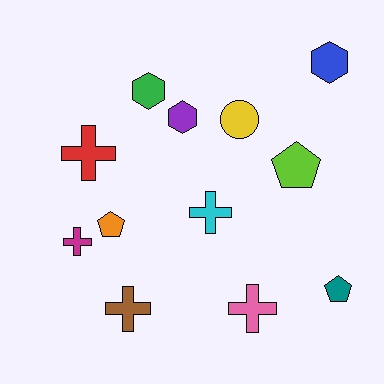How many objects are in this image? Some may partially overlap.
There are 12 objects.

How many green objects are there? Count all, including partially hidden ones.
There is 1 green object.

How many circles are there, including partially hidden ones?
There is 1 circle.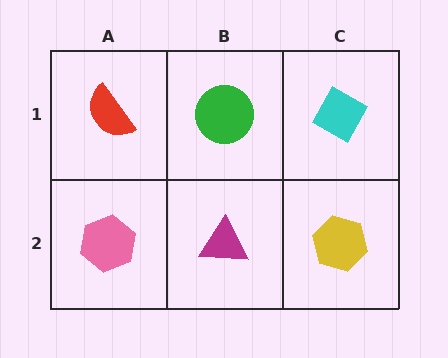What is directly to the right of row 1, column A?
A green circle.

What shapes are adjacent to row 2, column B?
A green circle (row 1, column B), a pink hexagon (row 2, column A), a yellow hexagon (row 2, column C).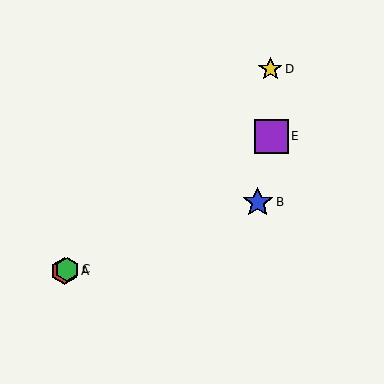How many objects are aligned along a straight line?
3 objects (A, C, E) are aligned along a straight line.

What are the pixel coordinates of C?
Object C is at (67, 269).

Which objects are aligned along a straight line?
Objects A, C, E are aligned along a straight line.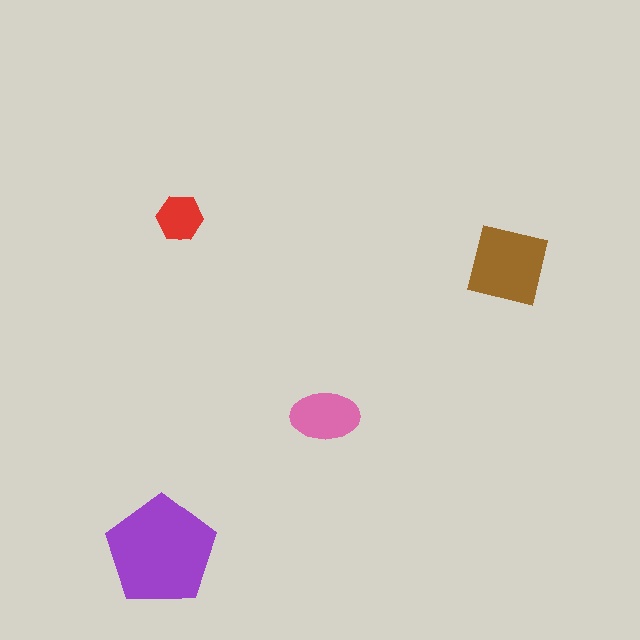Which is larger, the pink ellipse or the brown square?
The brown square.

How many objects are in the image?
There are 4 objects in the image.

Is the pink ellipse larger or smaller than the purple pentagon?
Smaller.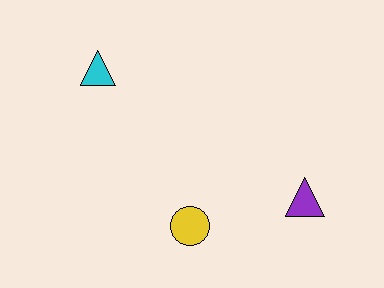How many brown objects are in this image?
There are no brown objects.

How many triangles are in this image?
There are 2 triangles.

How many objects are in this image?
There are 3 objects.